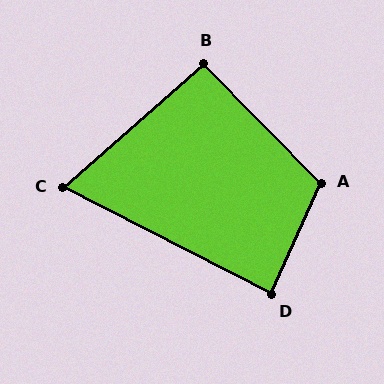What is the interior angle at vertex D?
Approximately 87 degrees (approximately right).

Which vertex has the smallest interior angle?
C, at approximately 68 degrees.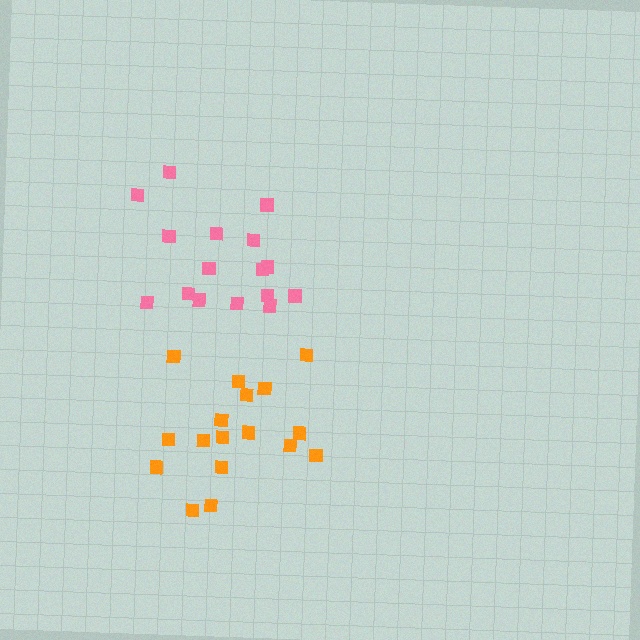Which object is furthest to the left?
The pink cluster is leftmost.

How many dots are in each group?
Group 1: 17 dots, Group 2: 16 dots (33 total).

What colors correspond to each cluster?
The clusters are colored: orange, pink.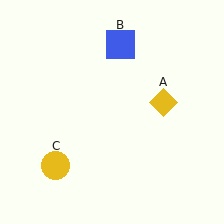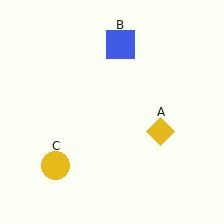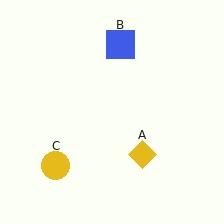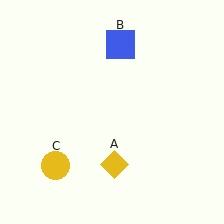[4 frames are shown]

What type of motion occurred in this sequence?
The yellow diamond (object A) rotated clockwise around the center of the scene.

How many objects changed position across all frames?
1 object changed position: yellow diamond (object A).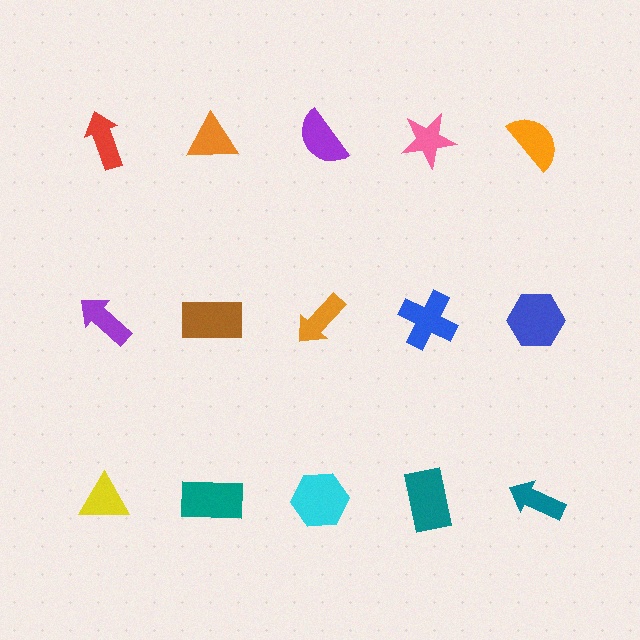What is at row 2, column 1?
A purple arrow.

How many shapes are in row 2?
5 shapes.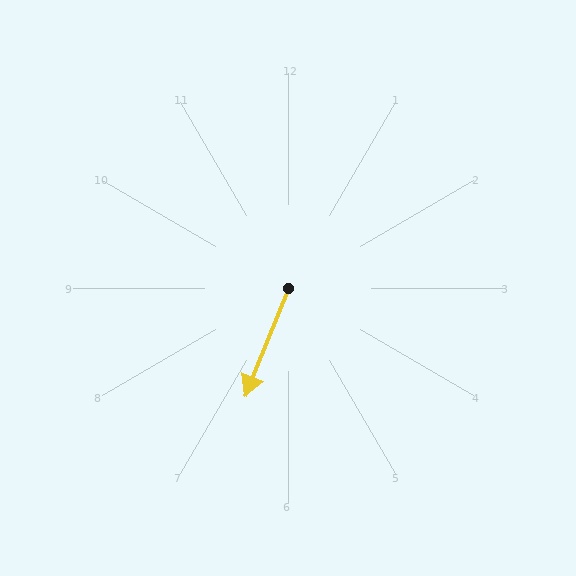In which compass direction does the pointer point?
South.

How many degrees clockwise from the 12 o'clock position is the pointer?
Approximately 202 degrees.